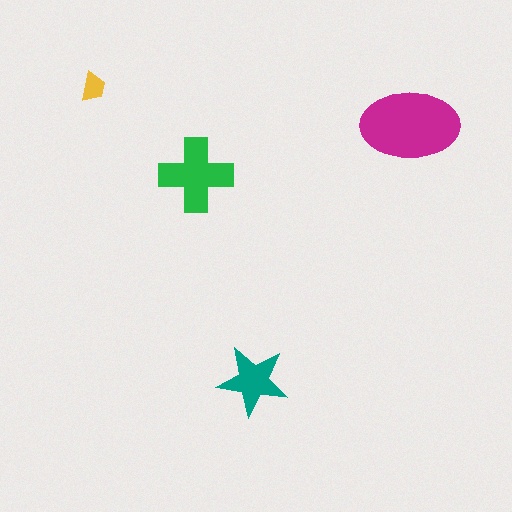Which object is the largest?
The magenta ellipse.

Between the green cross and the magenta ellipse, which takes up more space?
The magenta ellipse.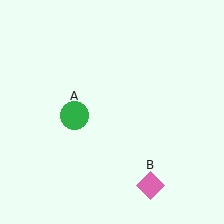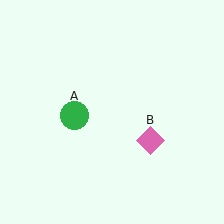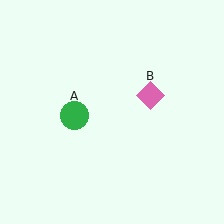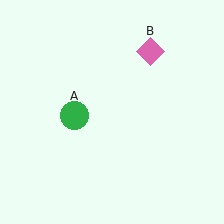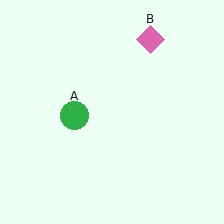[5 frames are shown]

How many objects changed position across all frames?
1 object changed position: pink diamond (object B).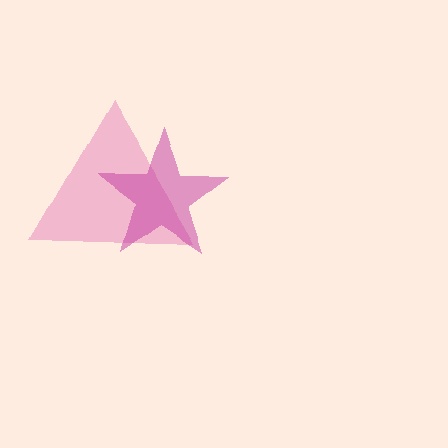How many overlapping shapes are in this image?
There are 2 overlapping shapes in the image.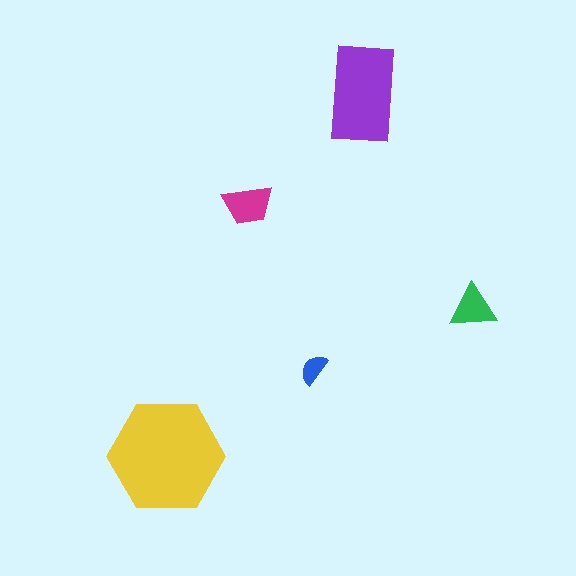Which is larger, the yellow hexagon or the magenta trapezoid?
The yellow hexagon.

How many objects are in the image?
There are 5 objects in the image.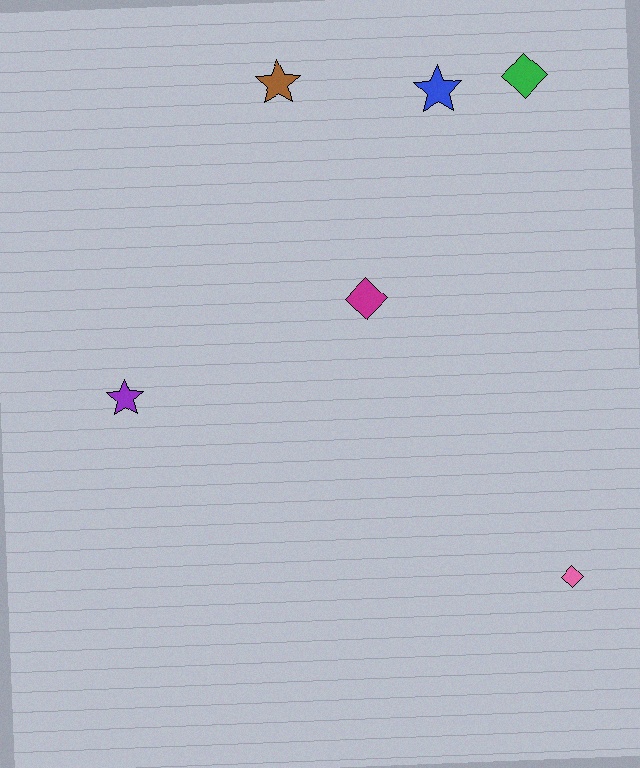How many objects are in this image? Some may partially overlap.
There are 6 objects.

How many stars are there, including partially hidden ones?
There are 3 stars.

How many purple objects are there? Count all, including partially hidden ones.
There is 1 purple object.